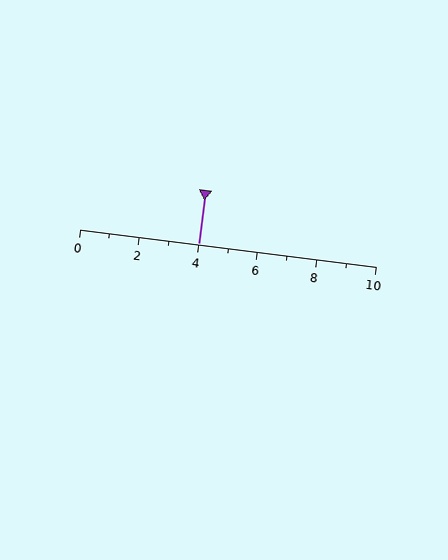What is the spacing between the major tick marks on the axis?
The major ticks are spaced 2 apart.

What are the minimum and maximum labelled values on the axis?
The axis runs from 0 to 10.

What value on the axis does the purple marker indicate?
The marker indicates approximately 4.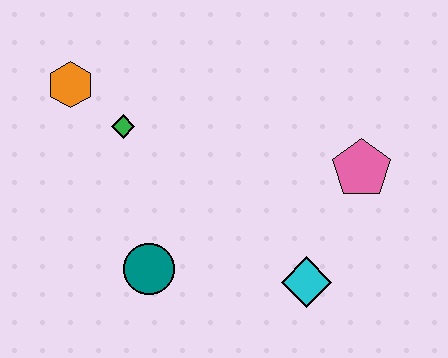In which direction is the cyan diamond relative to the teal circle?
The cyan diamond is to the right of the teal circle.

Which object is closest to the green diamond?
The orange hexagon is closest to the green diamond.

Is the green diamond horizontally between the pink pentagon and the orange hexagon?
Yes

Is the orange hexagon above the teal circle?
Yes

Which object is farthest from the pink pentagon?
The orange hexagon is farthest from the pink pentagon.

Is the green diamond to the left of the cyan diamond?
Yes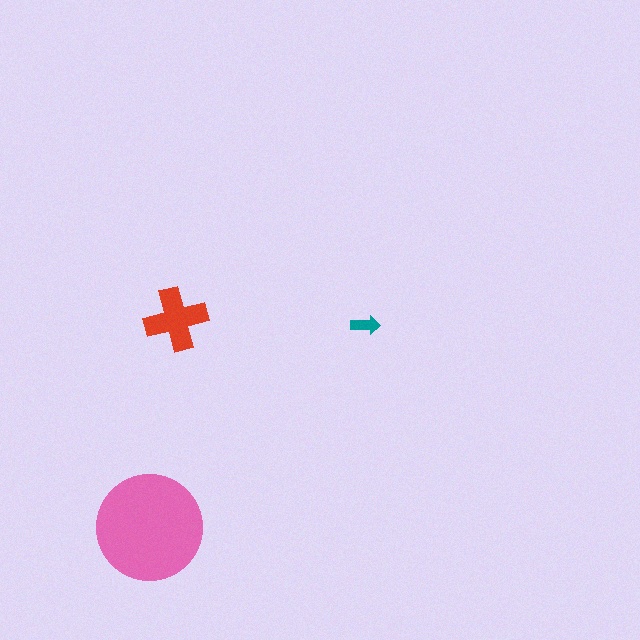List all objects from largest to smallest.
The pink circle, the red cross, the teal arrow.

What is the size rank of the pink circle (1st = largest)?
1st.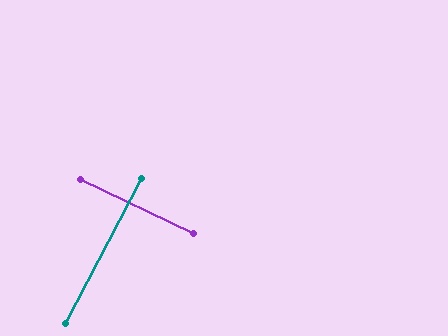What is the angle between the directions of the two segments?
Approximately 88 degrees.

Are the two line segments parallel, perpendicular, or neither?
Perpendicular — they meet at approximately 88°.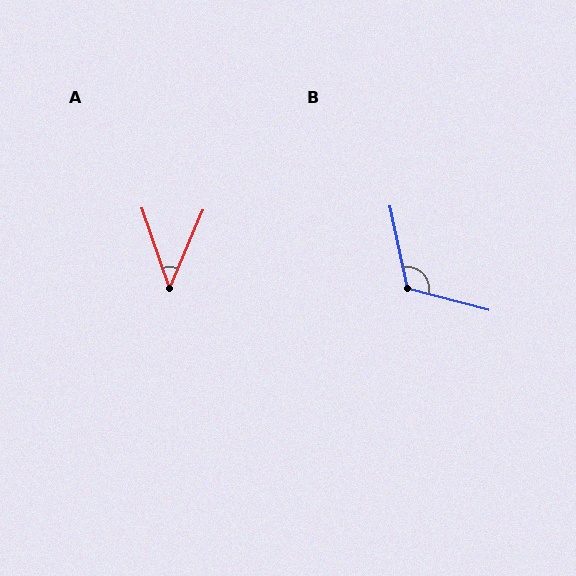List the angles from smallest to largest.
A (42°), B (117°).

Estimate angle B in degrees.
Approximately 117 degrees.